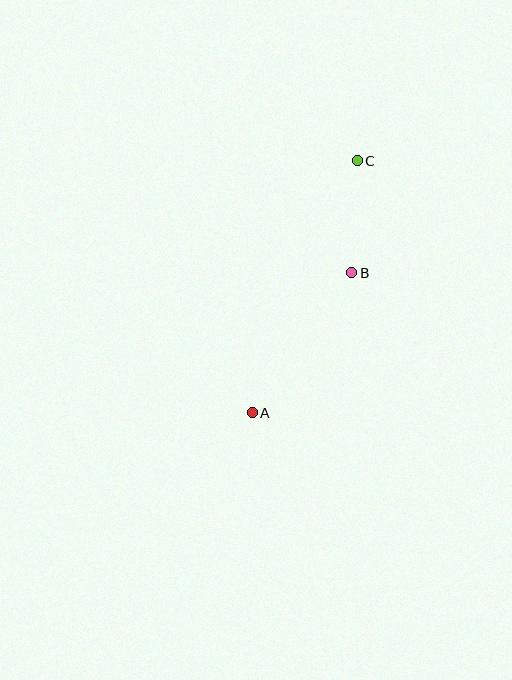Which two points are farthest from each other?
Points A and C are farthest from each other.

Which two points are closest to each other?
Points B and C are closest to each other.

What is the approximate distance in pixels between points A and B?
The distance between A and B is approximately 172 pixels.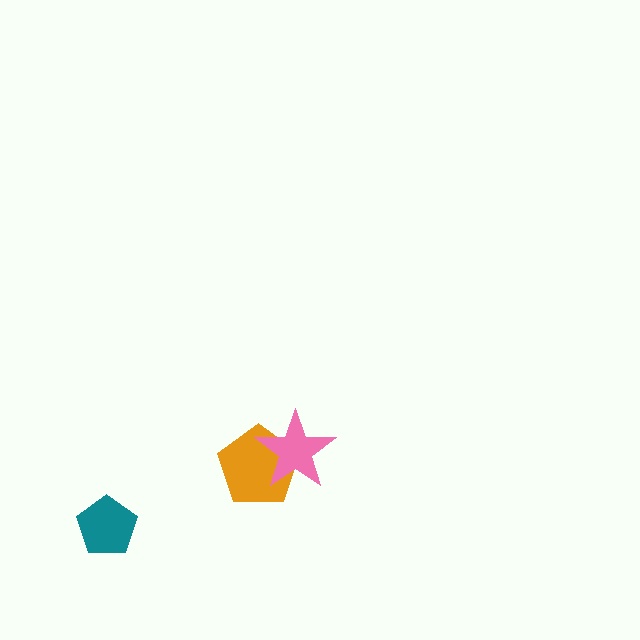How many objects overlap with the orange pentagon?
1 object overlaps with the orange pentagon.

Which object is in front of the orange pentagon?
The pink star is in front of the orange pentagon.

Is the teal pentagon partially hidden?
No, no other shape covers it.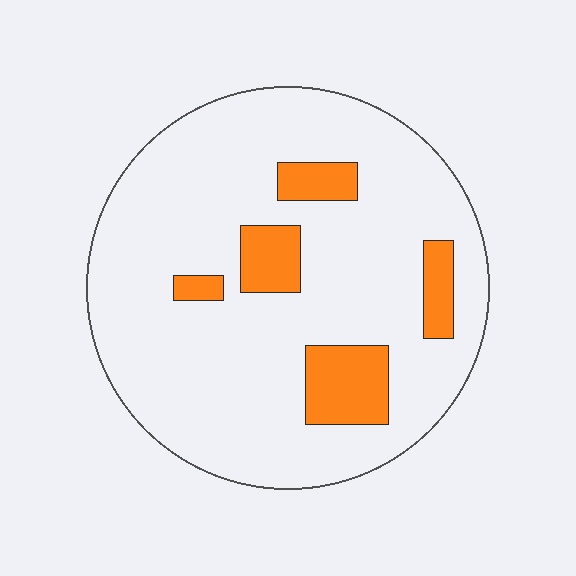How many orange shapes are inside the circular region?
5.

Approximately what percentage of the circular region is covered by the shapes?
Approximately 15%.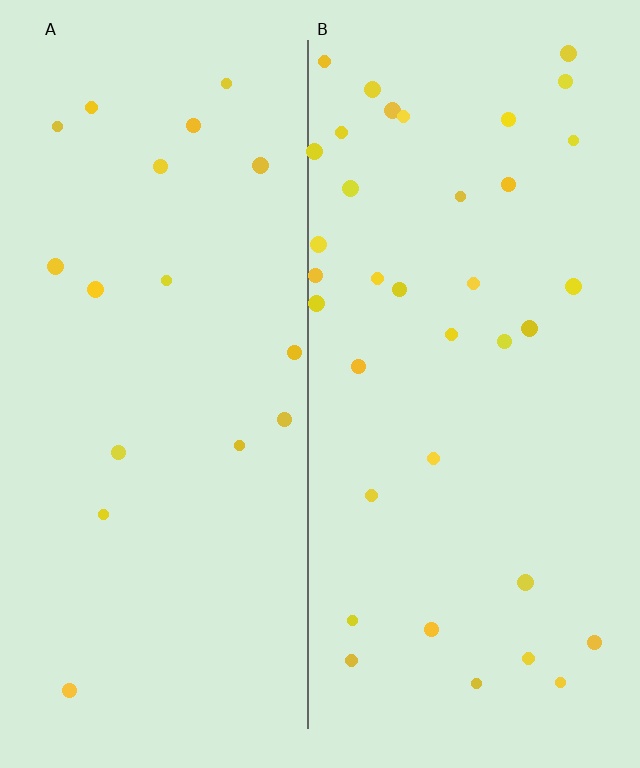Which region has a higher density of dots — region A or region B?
B (the right).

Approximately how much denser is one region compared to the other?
Approximately 2.1× — region B over region A.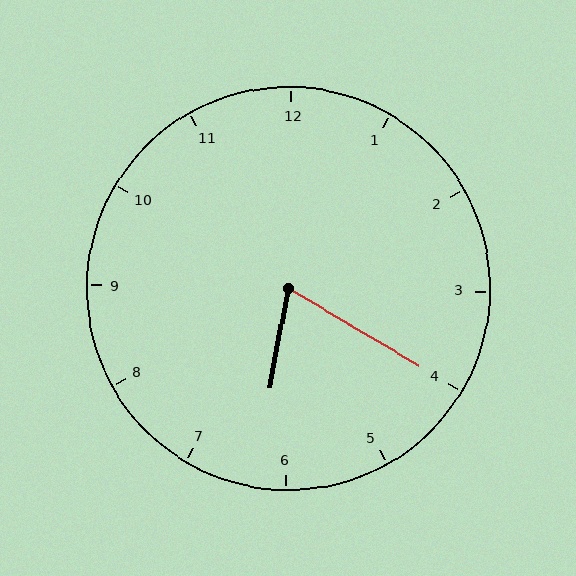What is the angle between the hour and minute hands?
Approximately 70 degrees.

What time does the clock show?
6:20.